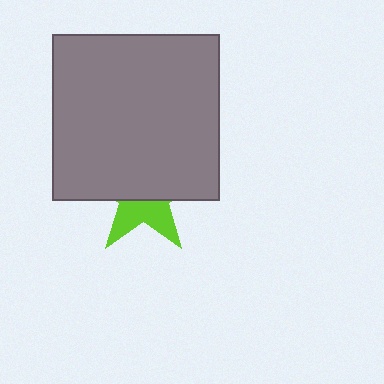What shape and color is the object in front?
The object in front is a gray square.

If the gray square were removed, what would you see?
You would see the complete lime star.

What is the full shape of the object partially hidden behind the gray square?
The partially hidden object is a lime star.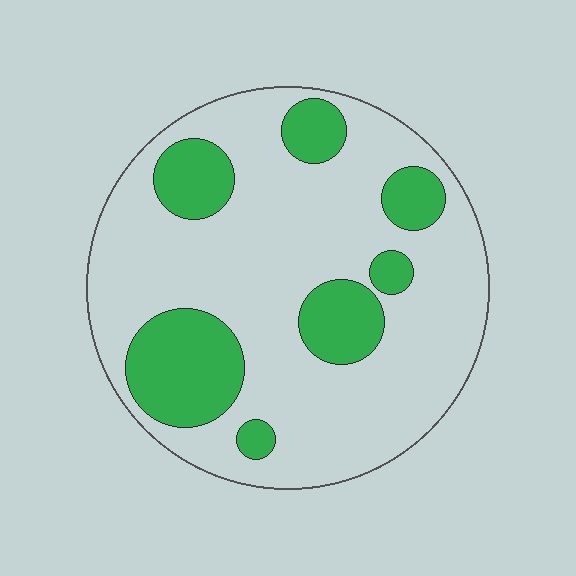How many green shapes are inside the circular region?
7.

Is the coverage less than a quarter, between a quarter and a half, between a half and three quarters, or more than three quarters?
Less than a quarter.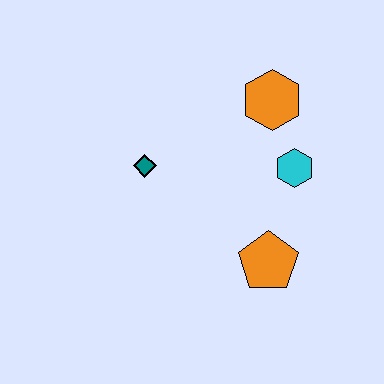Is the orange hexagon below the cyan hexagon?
No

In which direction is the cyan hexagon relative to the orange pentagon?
The cyan hexagon is above the orange pentagon.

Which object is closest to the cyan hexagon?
The orange hexagon is closest to the cyan hexagon.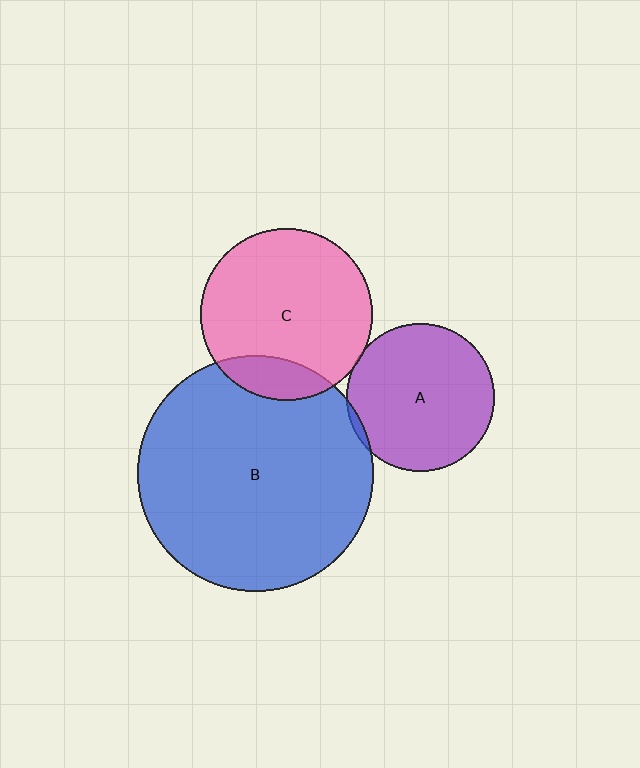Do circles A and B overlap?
Yes.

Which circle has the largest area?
Circle B (blue).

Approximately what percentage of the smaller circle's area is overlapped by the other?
Approximately 5%.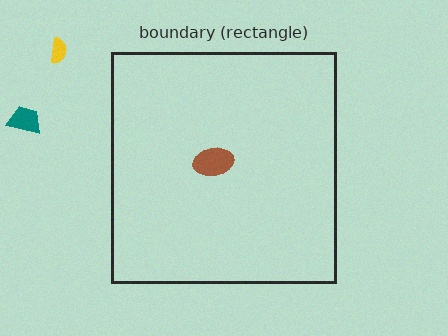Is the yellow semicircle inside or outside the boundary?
Outside.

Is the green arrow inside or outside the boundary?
Inside.